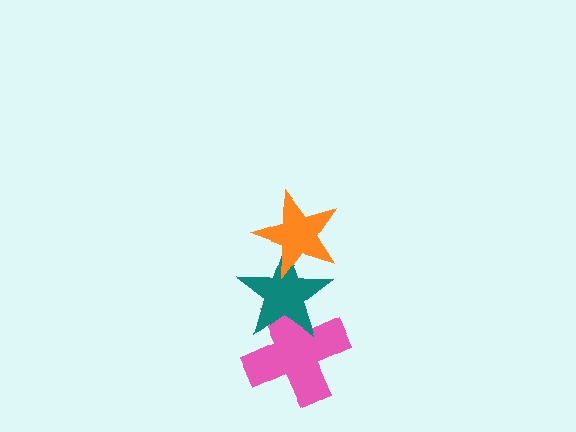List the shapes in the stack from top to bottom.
From top to bottom: the orange star, the teal star, the pink cross.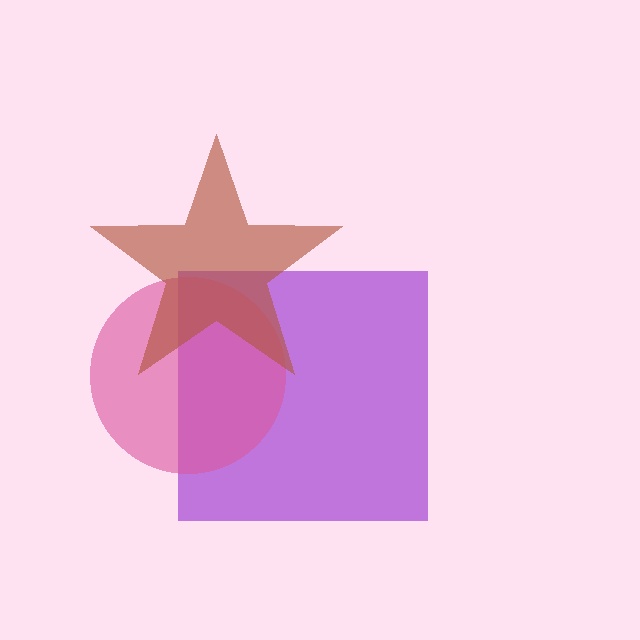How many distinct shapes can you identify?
There are 3 distinct shapes: a purple square, a pink circle, a brown star.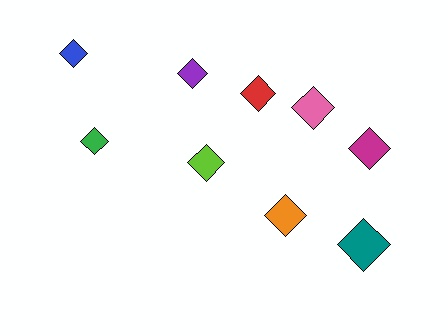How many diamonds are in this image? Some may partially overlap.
There are 9 diamonds.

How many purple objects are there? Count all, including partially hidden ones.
There is 1 purple object.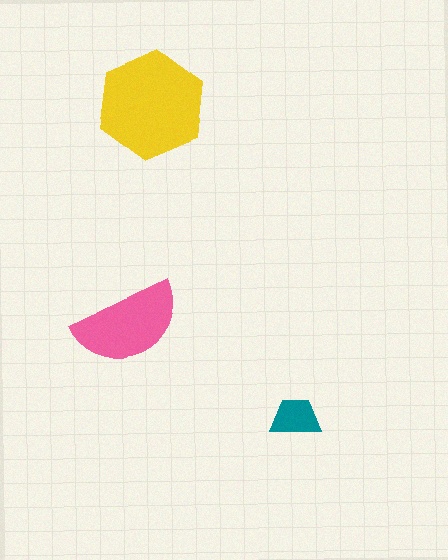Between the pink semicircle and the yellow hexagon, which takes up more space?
The yellow hexagon.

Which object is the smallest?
The teal trapezoid.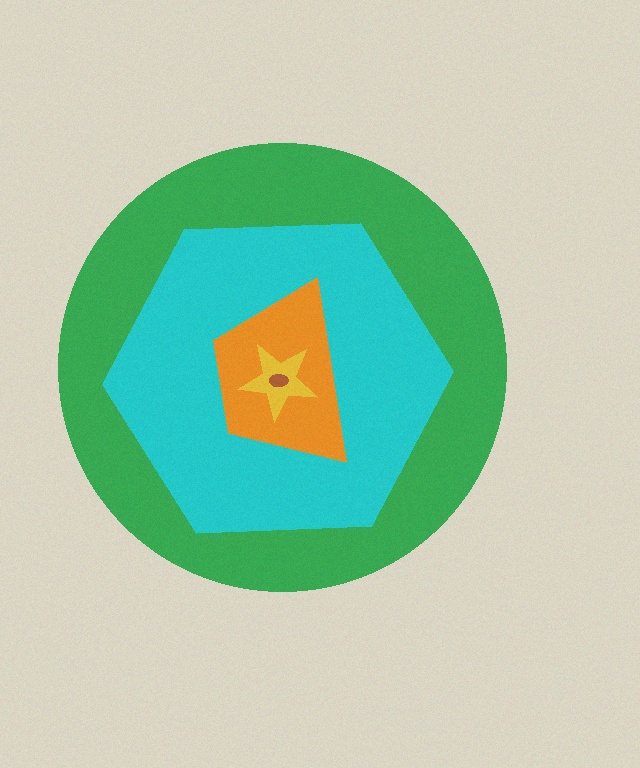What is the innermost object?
The brown ellipse.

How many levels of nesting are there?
5.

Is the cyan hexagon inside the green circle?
Yes.